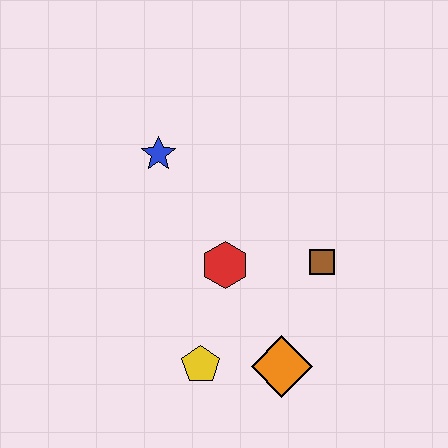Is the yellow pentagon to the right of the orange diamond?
No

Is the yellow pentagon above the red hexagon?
No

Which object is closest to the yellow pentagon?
The orange diamond is closest to the yellow pentagon.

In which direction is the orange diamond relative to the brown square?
The orange diamond is below the brown square.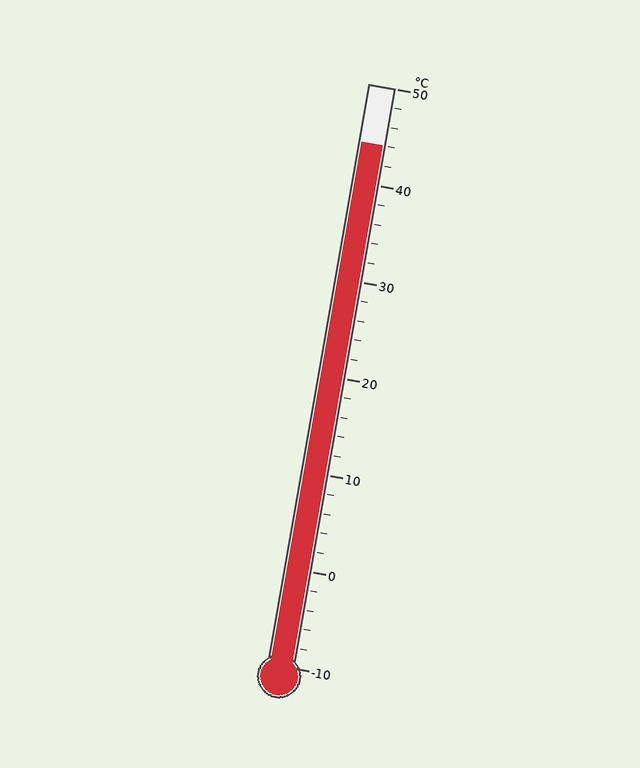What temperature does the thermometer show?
The thermometer shows approximately 44°C.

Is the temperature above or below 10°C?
The temperature is above 10°C.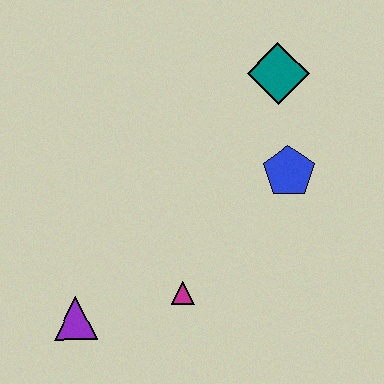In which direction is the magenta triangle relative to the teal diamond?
The magenta triangle is below the teal diamond.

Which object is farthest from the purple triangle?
The teal diamond is farthest from the purple triangle.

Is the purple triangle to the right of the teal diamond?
No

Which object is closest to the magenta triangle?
The purple triangle is closest to the magenta triangle.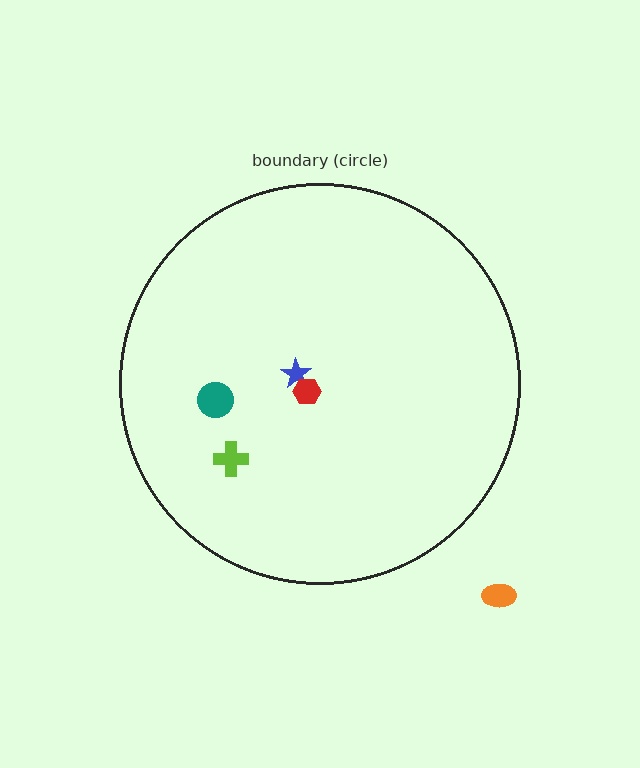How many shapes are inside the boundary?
4 inside, 1 outside.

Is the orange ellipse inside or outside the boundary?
Outside.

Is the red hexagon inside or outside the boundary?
Inside.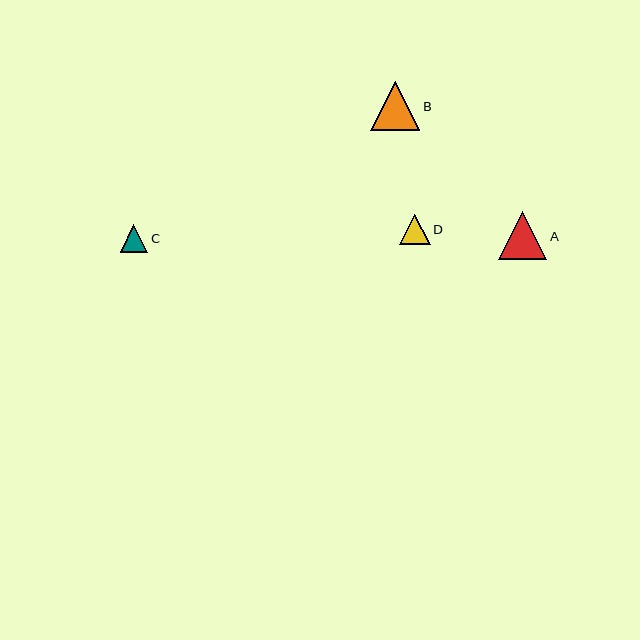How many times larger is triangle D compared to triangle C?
Triangle D is approximately 1.1 times the size of triangle C.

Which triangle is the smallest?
Triangle C is the smallest with a size of approximately 27 pixels.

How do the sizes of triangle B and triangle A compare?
Triangle B and triangle A are approximately the same size.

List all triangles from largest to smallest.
From largest to smallest: B, A, D, C.